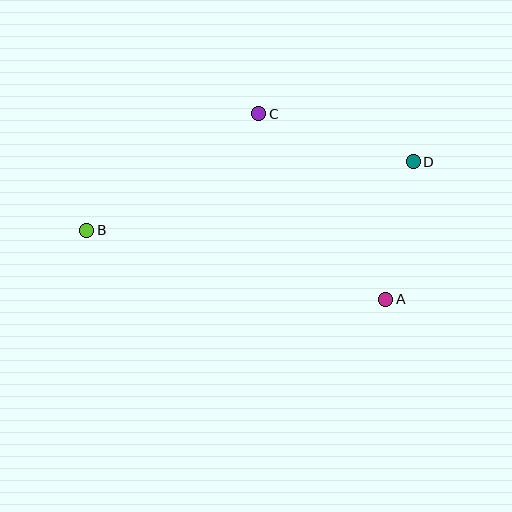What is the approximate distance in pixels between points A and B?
The distance between A and B is approximately 307 pixels.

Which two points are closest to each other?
Points A and D are closest to each other.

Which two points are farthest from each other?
Points B and D are farthest from each other.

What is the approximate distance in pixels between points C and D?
The distance between C and D is approximately 162 pixels.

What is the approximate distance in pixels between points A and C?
The distance between A and C is approximately 225 pixels.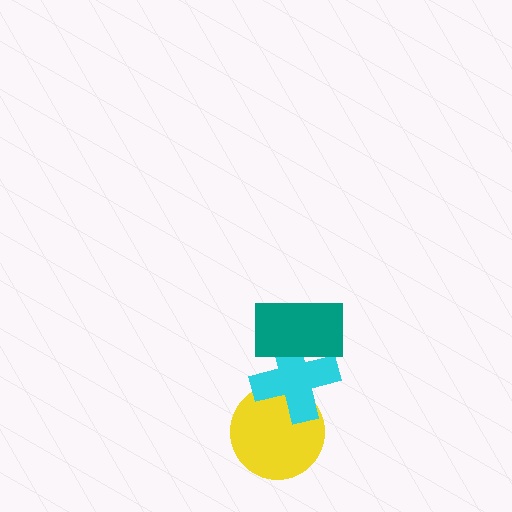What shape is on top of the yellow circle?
The cyan cross is on top of the yellow circle.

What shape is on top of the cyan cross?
The teal rectangle is on top of the cyan cross.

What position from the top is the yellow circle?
The yellow circle is 3rd from the top.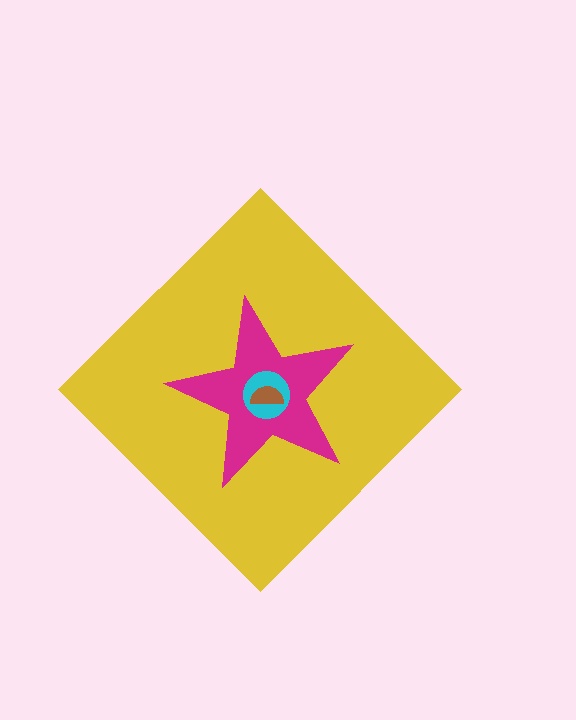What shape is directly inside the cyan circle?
The brown semicircle.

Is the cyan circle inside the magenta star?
Yes.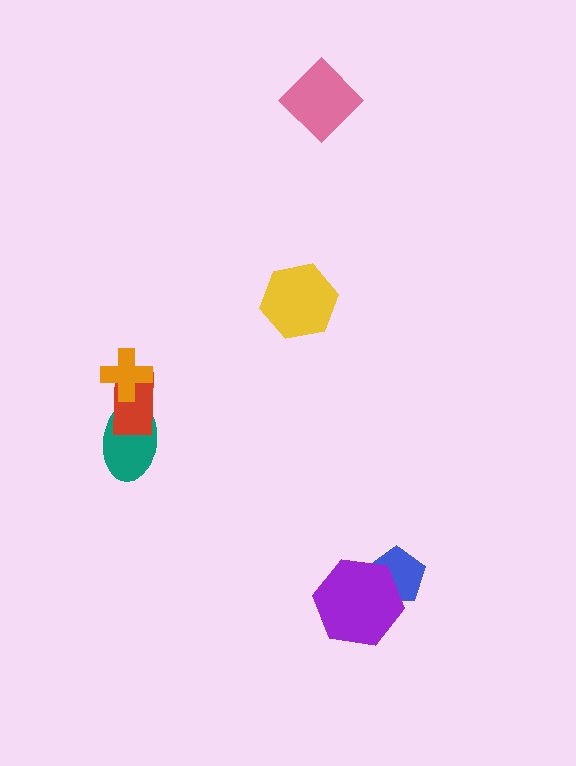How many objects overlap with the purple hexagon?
1 object overlaps with the purple hexagon.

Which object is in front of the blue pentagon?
The purple hexagon is in front of the blue pentagon.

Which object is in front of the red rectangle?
The orange cross is in front of the red rectangle.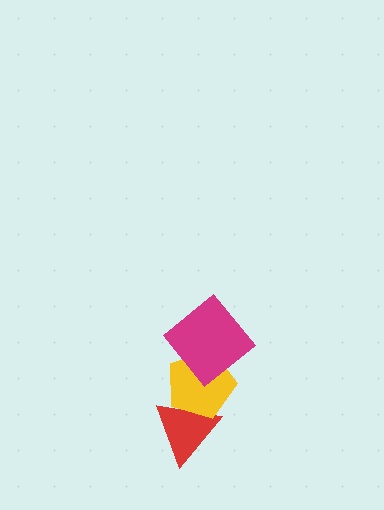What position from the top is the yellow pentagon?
The yellow pentagon is 2nd from the top.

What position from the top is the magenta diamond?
The magenta diamond is 1st from the top.